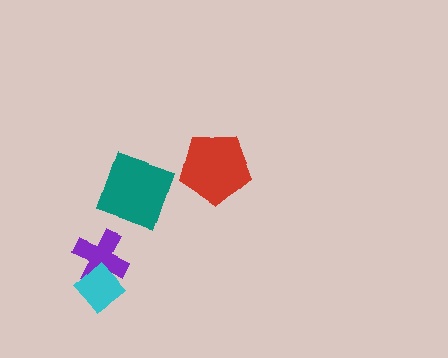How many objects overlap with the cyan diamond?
1 object overlaps with the cyan diamond.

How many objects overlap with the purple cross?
1 object overlaps with the purple cross.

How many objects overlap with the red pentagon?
0 objects overlap with the red pentagon.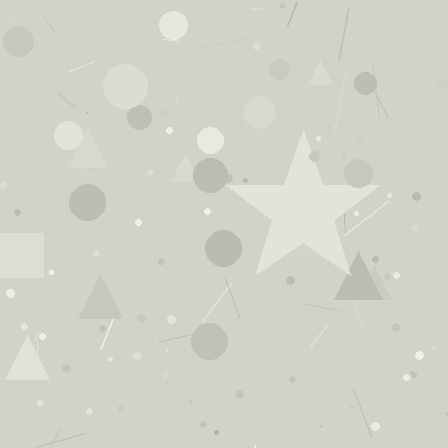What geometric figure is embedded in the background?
A star is embedded in the background.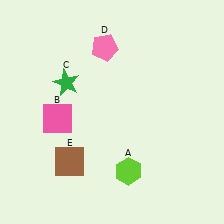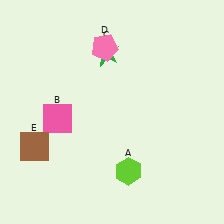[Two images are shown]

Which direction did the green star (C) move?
The green star (C) moved right.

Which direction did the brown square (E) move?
The brown square (E) moved left.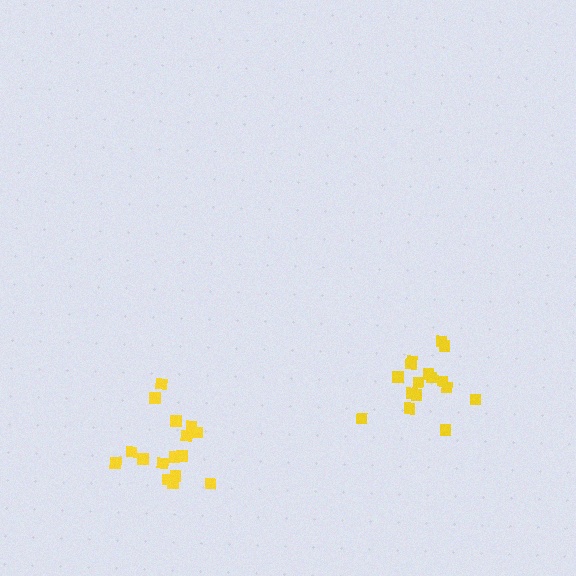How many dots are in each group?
Group 1: 16 dots, Group 2: 16 dots (32 total).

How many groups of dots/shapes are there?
There are 2 groups.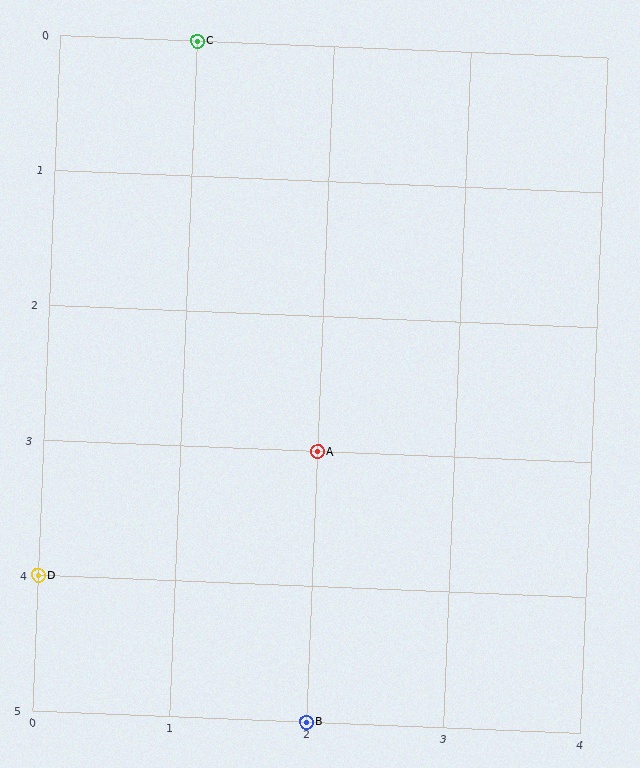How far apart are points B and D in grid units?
Points B and D are 2 columns and 1 row apart (about 2.2 grid units diagonally).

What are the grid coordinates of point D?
Point D is at grid coordinates (0, 4).